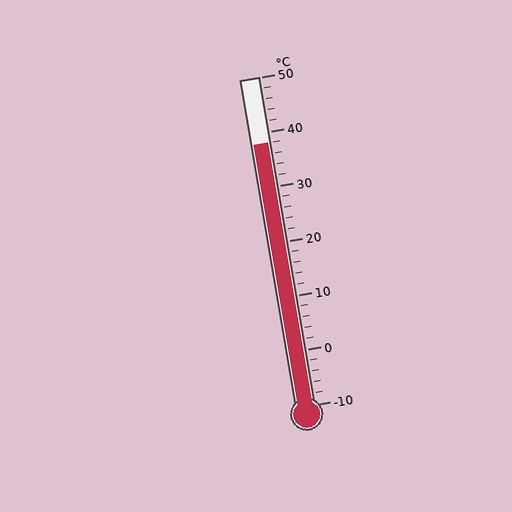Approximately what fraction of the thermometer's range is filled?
The thermometer is filled to approximately 80% of its range.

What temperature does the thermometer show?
The thermometer shows approximately 38°C.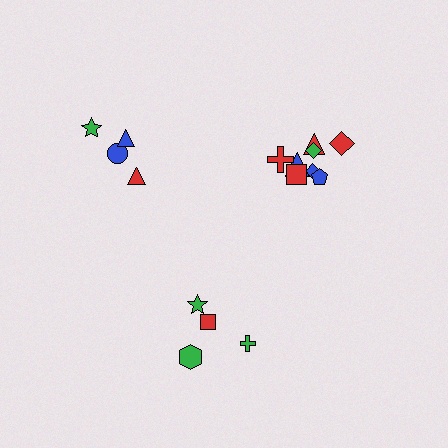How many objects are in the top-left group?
There are 4 objects.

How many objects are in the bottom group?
There are 4 objects.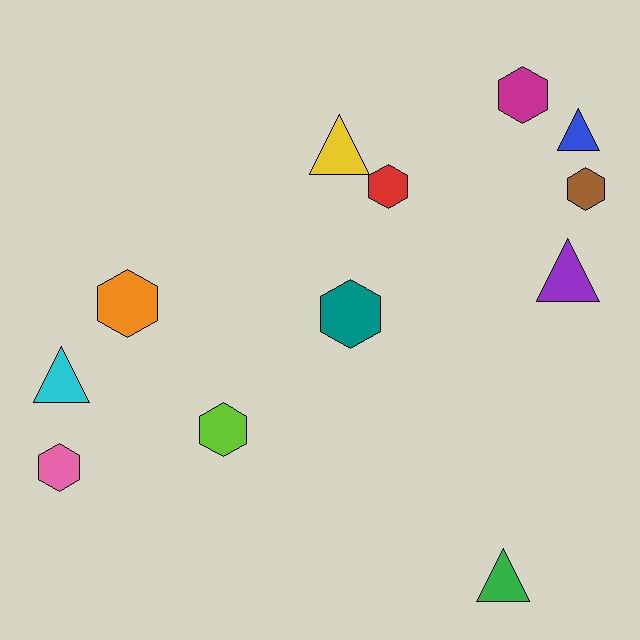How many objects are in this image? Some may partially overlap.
There are 12 objects.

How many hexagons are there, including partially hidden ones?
There are 7 hexagons.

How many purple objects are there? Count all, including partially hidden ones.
There is 1 purple object.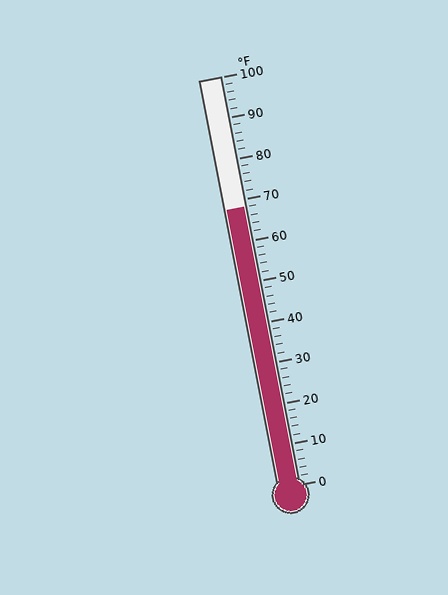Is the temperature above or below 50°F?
The temperature is above 50°F.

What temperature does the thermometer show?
The thermometer shows approximately 68°F.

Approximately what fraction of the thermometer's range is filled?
The thermometer is filled to approximately 70% of its range.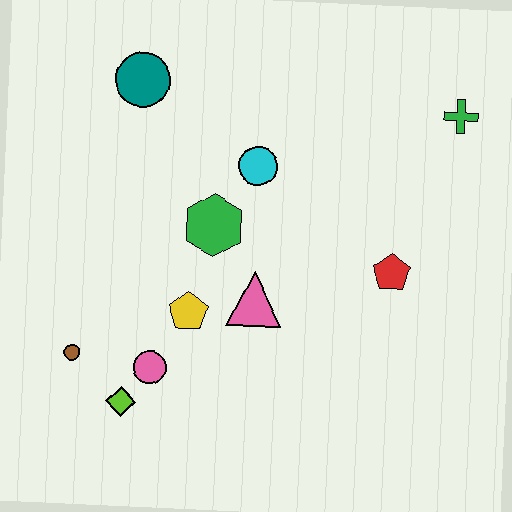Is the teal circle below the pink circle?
No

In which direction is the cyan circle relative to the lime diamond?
The cyan circle is above the lime diamond.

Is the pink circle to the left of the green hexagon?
Yes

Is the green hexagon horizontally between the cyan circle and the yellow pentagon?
Yes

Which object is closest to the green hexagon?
The cyan circle is closest to the green hexagon.